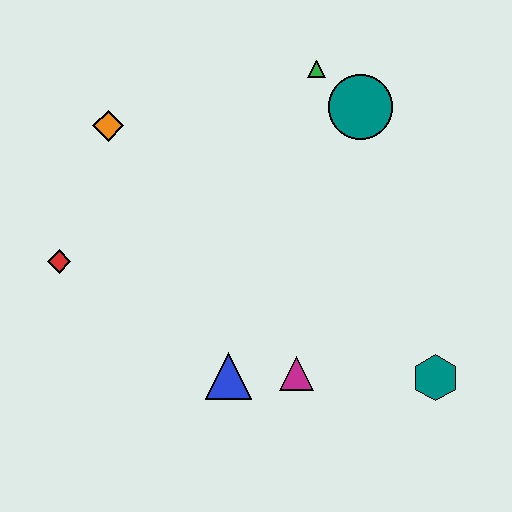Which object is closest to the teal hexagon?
The magenta triangle is closest to the teal hexagon.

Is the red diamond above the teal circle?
No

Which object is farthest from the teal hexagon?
The orange diamond is farthest from the teal hexagon.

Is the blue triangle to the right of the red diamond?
Yes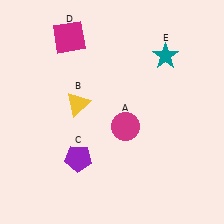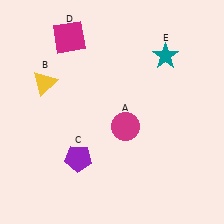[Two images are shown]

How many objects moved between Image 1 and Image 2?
1 object moved between the two images.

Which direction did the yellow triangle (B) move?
The yellow triangle (B) moved left.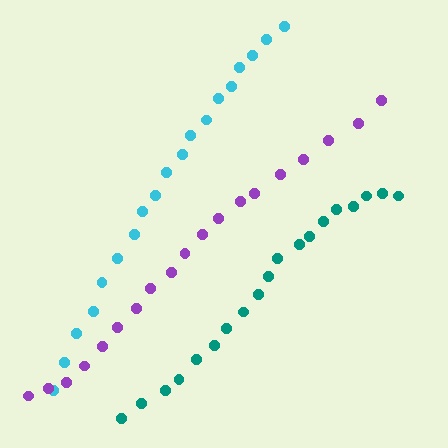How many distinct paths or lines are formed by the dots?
There are 3 distinct paths.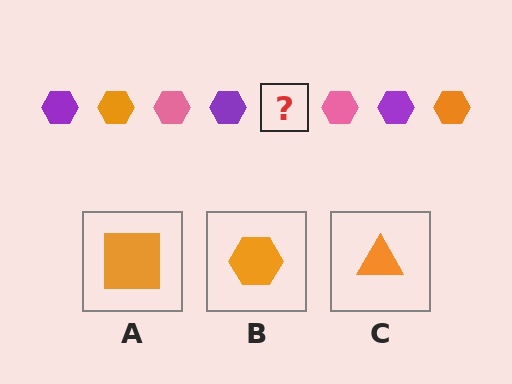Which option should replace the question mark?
Option B.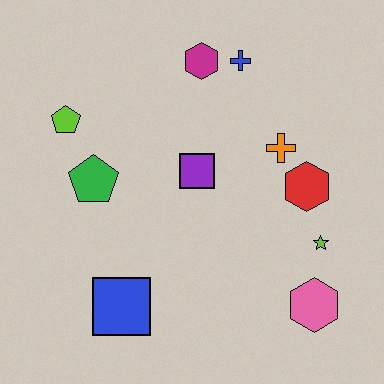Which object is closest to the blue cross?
The magenta hexagon is closest to the blue cross.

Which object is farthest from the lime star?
The lime pentagon is farthest from the lime star.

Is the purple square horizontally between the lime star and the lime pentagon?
Yes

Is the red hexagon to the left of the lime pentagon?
No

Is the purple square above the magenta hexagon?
No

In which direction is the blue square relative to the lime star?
The blue square is to the left of the lime star.